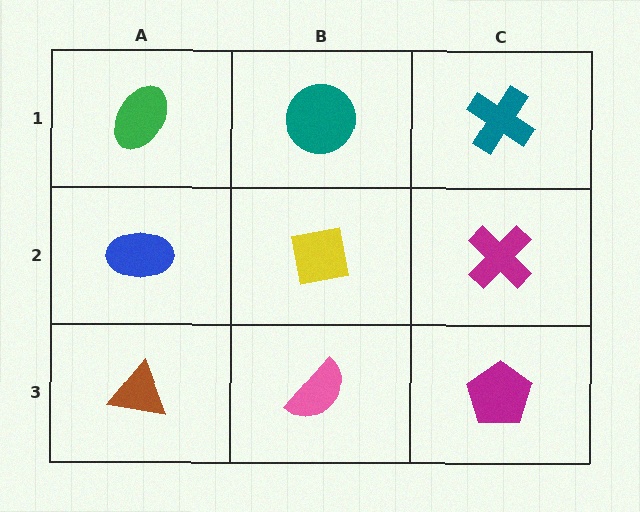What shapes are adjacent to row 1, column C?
A magenta cross (row 2, column C), a teal circle (row 1, column B).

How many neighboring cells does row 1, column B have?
3.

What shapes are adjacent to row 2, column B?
A teal circle (row 1, column B), a pink semicircle (row 3, column B), a blue ellipse (row 2, column A), a magenta cross (row 2, column C).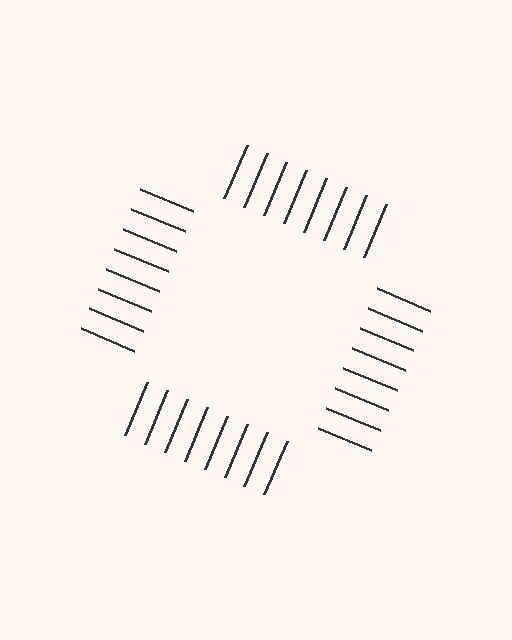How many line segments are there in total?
32 — 8 along each of the 4 edges.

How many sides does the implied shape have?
4 sides — the line-ends trace a square.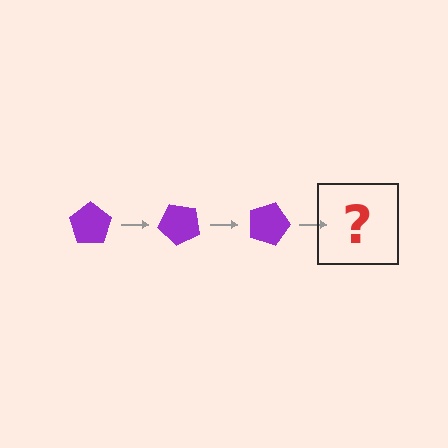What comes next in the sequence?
The next element should be a purple pentagon rotated 135 degrees.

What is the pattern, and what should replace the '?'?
The pattern is that the pentagon rotates 45 degrees each step. The '?' should be a purple pentagon rotated 135 degrees.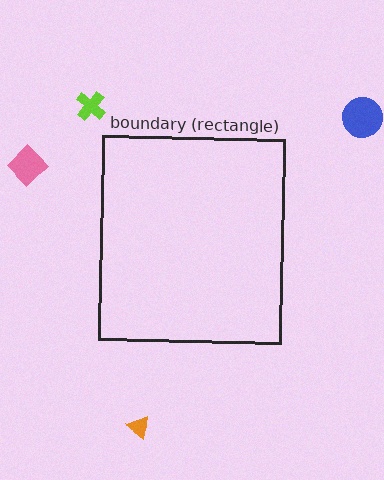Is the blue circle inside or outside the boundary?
Outside.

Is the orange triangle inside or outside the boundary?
Outside.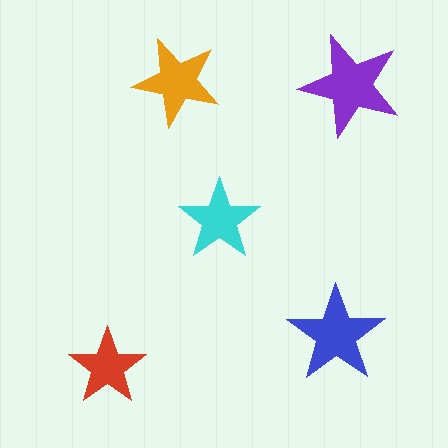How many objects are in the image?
There are 5 objects in the image.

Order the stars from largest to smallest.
the purple one, the blue one, the orange one, the cyan one, the red one.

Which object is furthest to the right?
The purple star is rightmost.